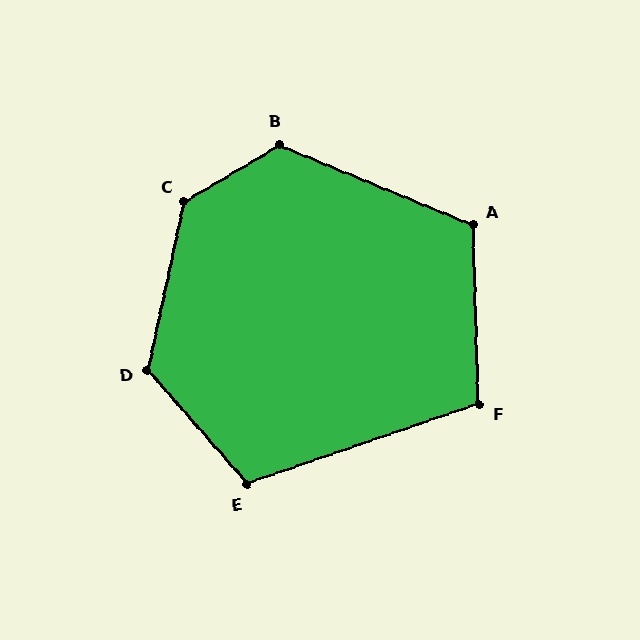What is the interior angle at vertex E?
Approximately 112 degrees (obtuse).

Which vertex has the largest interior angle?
C, at approximately 133 degrees.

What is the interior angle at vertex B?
Approximately 126 degrees (obtuse).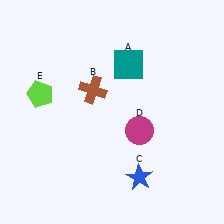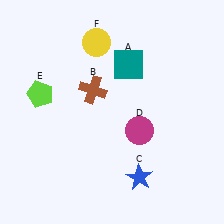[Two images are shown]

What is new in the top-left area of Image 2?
A yellow circle (F) was added in the top-left area of Image 2.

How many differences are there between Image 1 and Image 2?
There is 1 difference between the two images.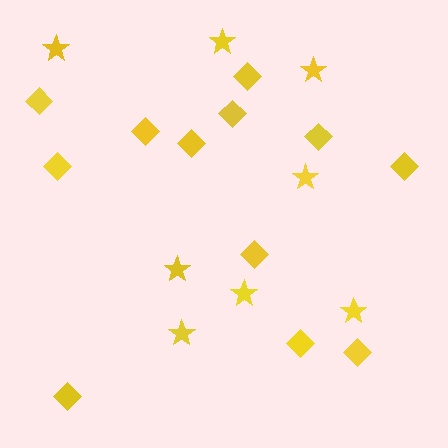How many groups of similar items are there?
There are 2 groups: one group of stars (8) and one group of diamonds (12).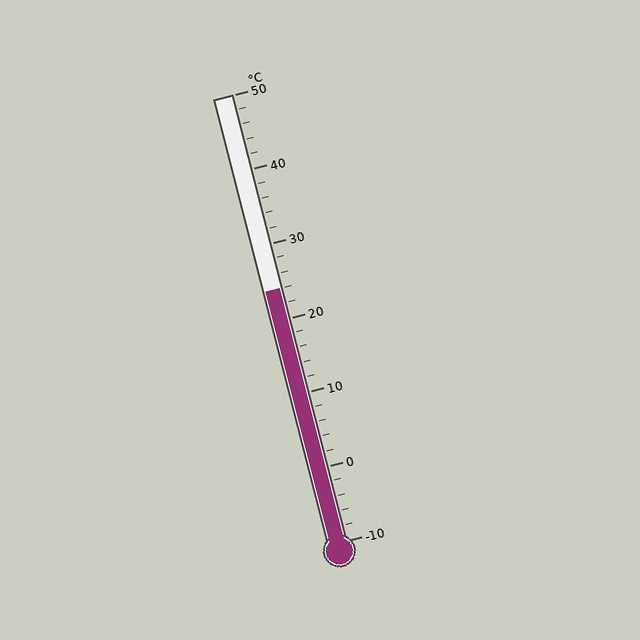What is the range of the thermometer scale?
The thermometer scale ranges from -10°C to 50°C.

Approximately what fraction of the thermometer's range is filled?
The thermometer is filled to approximately 55% of its range.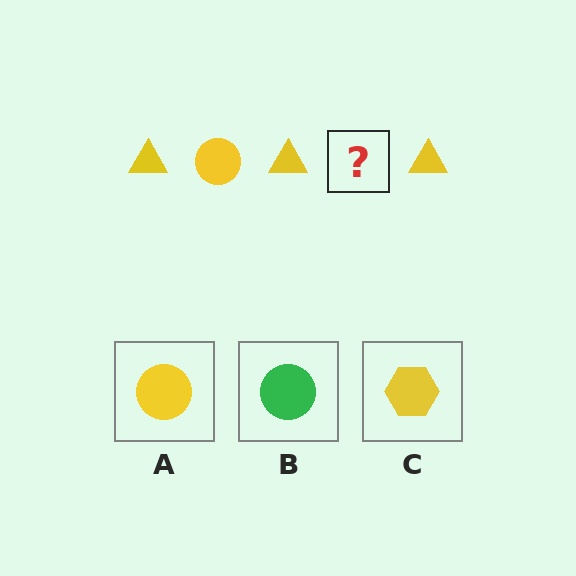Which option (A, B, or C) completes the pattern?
A.